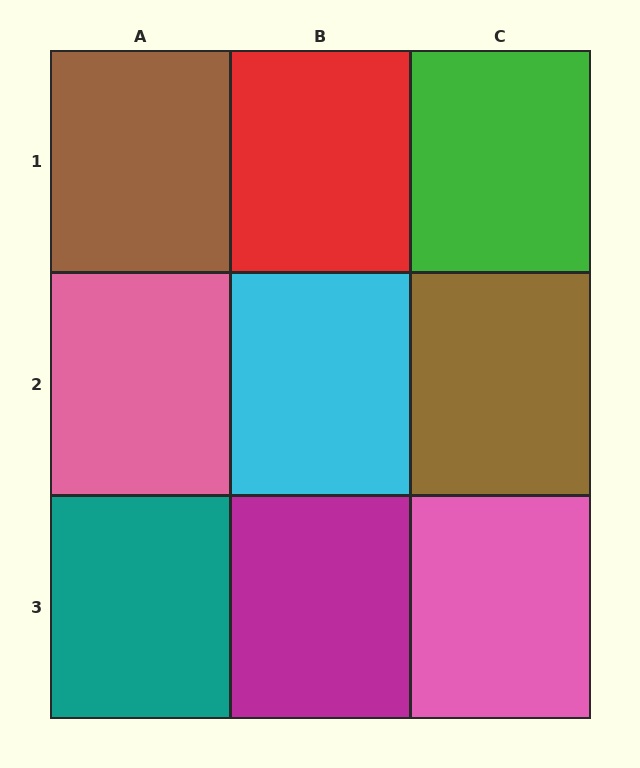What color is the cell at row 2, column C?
Brown.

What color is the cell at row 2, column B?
Cyan.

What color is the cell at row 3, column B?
Magenta.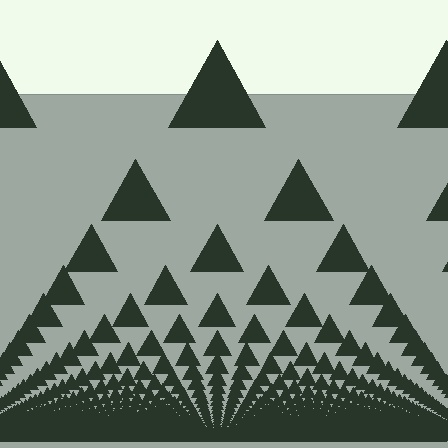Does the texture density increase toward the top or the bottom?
Density increases toward the bottom.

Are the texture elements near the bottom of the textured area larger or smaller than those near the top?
Smaller. The gradient is inverted — elements near the bottom are smaller and denser.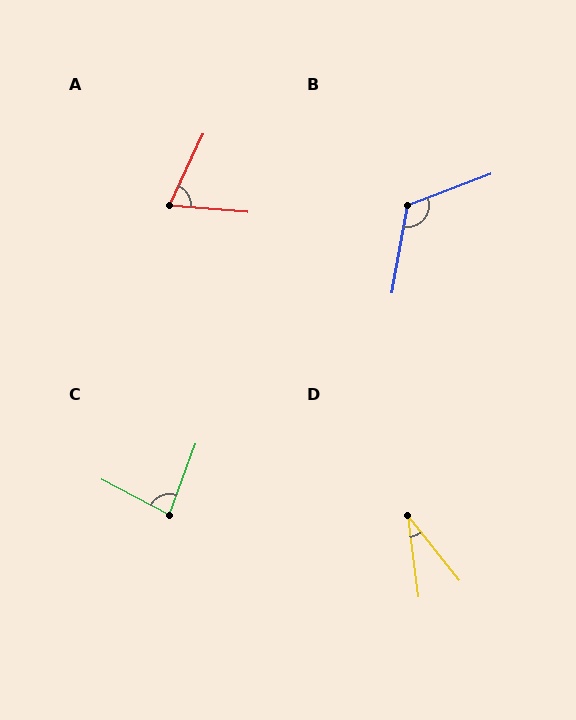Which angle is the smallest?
D, at approximately 31 degrees.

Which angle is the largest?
B, at approximately 121 degrees.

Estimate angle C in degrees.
Approximately 83 degrees.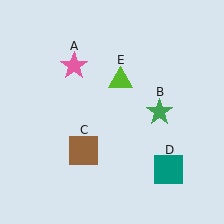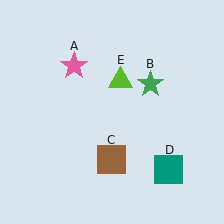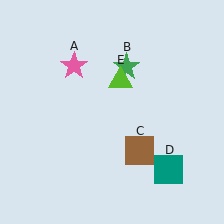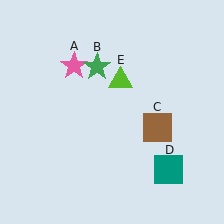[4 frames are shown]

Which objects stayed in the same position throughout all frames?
Pink star (object A) and teal square (object D) and lime triangle (object E) remained stationary.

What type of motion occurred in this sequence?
The green star (object B), brown square (object C) rotated counterclockwise around the center of the scene.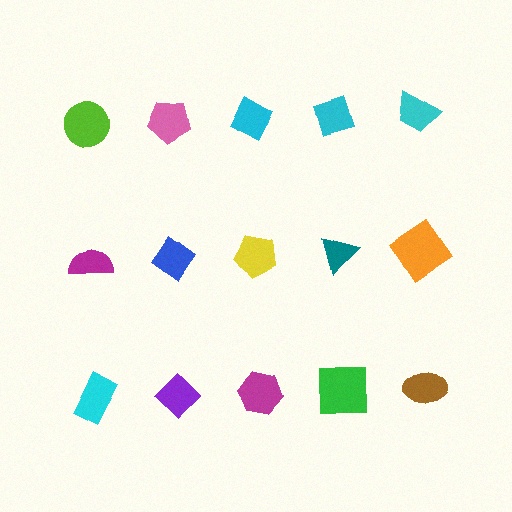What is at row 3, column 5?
A brown ellipse.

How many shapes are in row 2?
5 shapes.